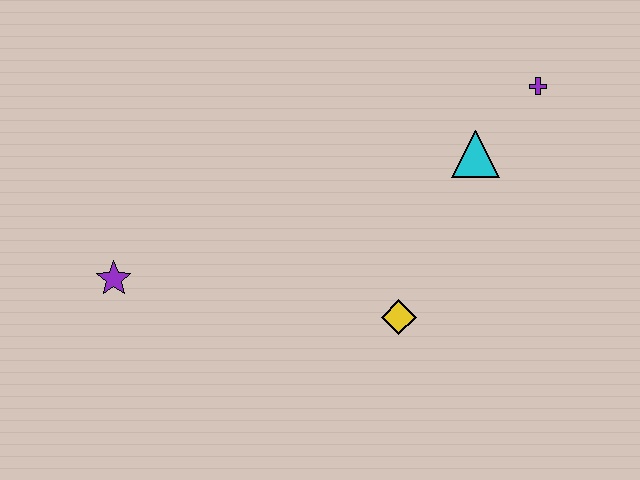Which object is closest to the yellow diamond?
The cyan triangle is closest to the yellow diamond.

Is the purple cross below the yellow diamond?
No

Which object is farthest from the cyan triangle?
The purple star is farthest from the cyan triangle.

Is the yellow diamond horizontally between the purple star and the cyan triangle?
Yes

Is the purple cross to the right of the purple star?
Yes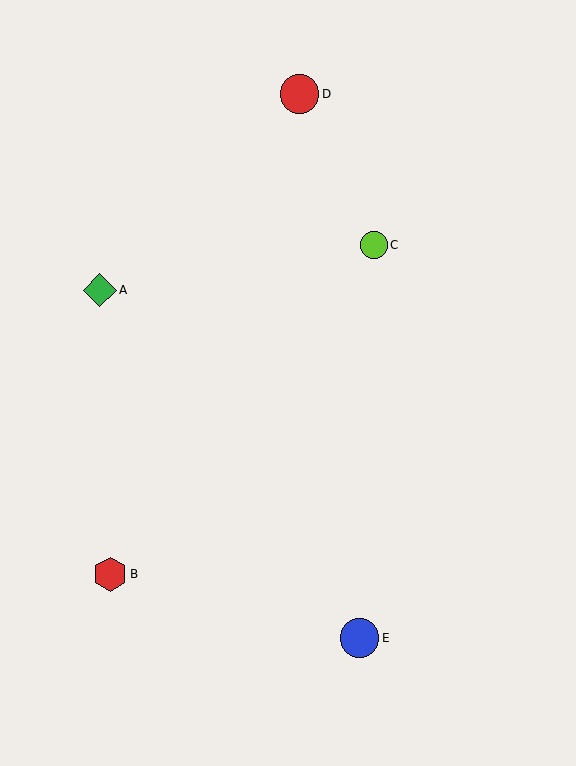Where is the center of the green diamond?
The center of the green diamond is at (100, 290).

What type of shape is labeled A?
Shape A is a green diamond.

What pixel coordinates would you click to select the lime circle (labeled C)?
Click at (374, 245) to select the lime circle C.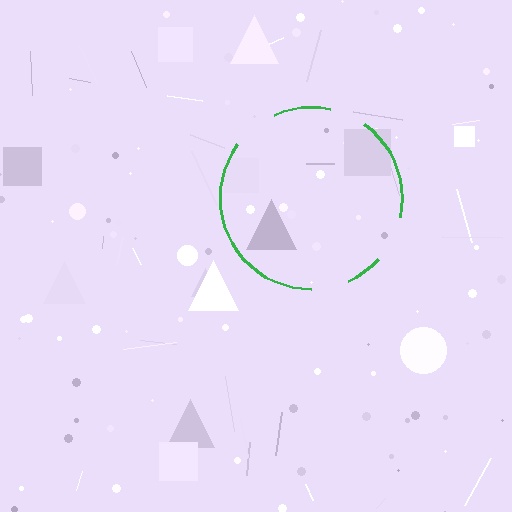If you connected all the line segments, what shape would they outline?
They would outline a circle.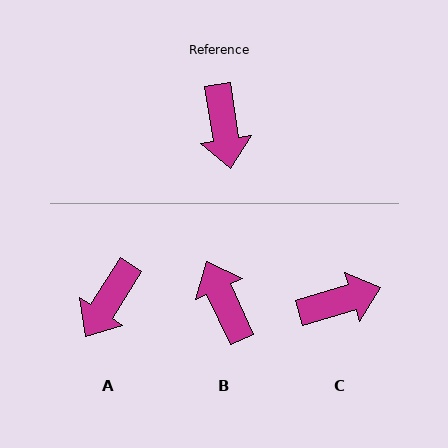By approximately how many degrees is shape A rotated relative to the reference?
Approximately 41 degrees clockwise.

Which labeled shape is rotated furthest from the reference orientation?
B, about 164 degrees away.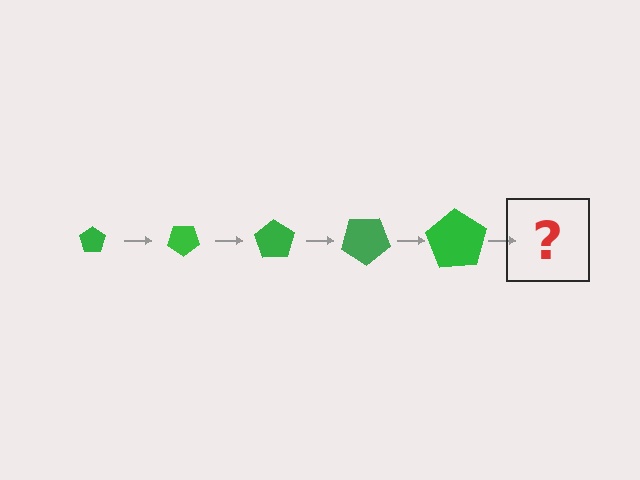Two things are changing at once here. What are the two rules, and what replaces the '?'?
The two rules are that the pentagon grows larger each step and it rotates 35 degrees each step. The '?' should be a pentagon, larger than the previous one and rotated 175 degrees from the start.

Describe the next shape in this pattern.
It should be a pentagon, larger than the previous one and rotated 175 degrees from the start.